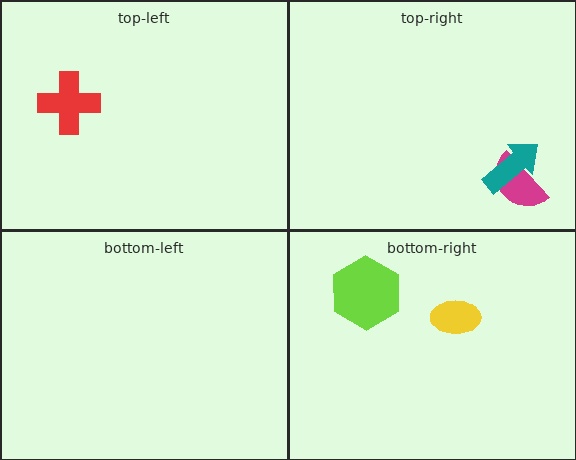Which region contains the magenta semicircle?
The top-right region.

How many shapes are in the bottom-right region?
2.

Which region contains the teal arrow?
The top-right region.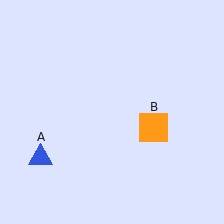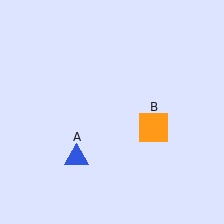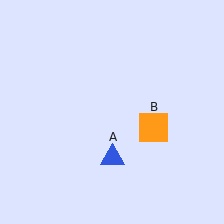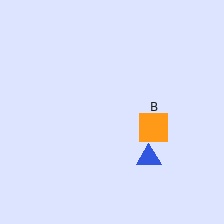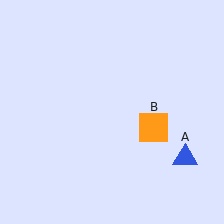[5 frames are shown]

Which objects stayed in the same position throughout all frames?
Orange square (object B) remained stationary.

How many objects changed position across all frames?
1 object changed position: blue triangle (object A).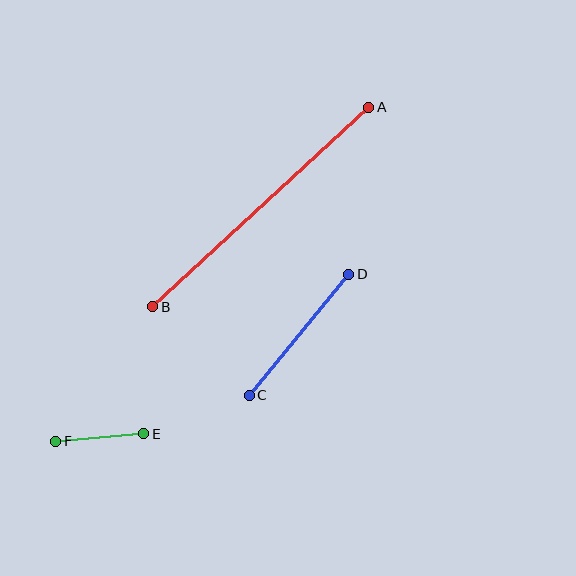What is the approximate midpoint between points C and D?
The midpoint is at approximately (299, 335) pixels.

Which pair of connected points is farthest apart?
Points A and B are farthest apart.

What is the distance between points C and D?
The distance is approximately 156 pixels.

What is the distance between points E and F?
The distance is approximately 88 pixels.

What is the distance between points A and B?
The distance is approximately 294 pixels.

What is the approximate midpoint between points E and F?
The midpoint is at approximately (100, 438) pixels.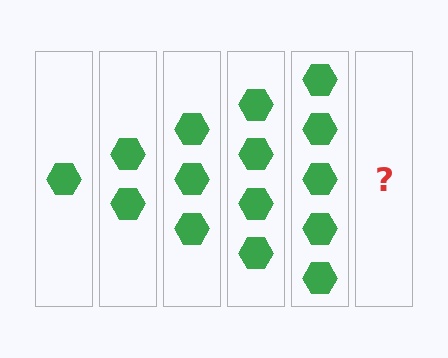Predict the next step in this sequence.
The next step is 6 hexagons.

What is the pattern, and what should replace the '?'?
The pattern is that each step adds one more hexagon. The '?' should be 6 hexagons.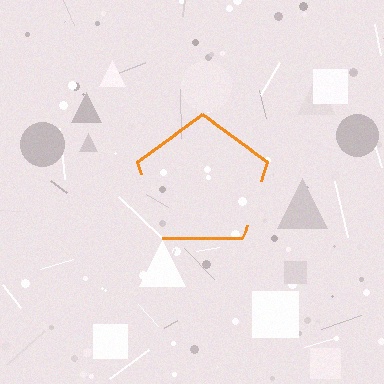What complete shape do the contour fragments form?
The contour fragments form a pentagon.